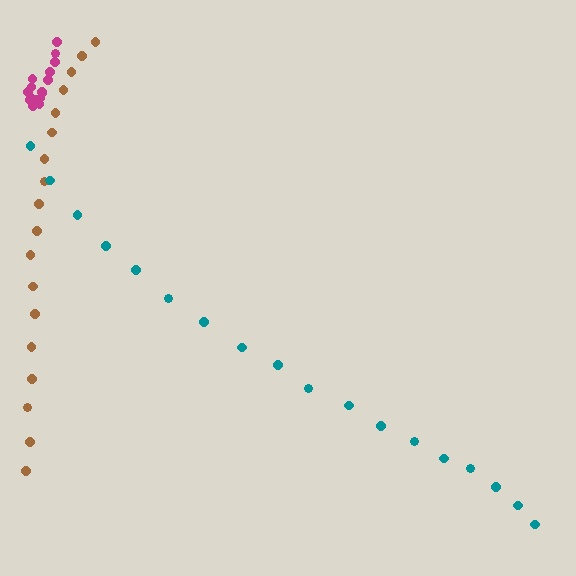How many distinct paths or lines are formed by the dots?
There are 3 distinct paths.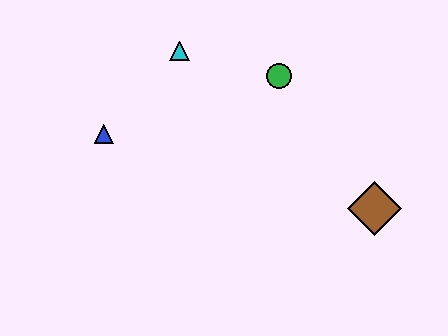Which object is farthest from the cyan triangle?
The brown diamond is farthest from the cyan triangle.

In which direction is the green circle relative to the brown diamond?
The green circle is above the brown diamond.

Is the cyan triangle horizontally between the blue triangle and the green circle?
Yes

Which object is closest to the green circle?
The cyan triangle is closest to the green circle.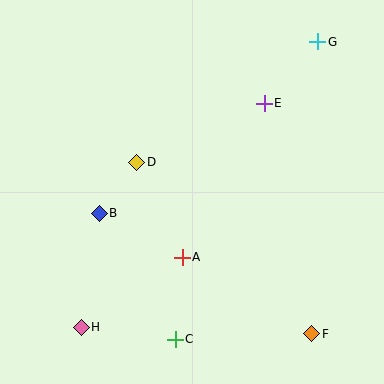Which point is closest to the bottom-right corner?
Point F is closest to the bottom-right corner.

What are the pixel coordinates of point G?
Point G is at (318, 42).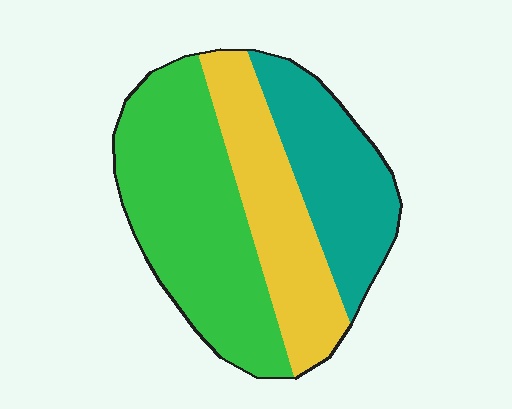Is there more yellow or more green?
Green.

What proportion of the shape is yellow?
Yellow covers 28% of the shape.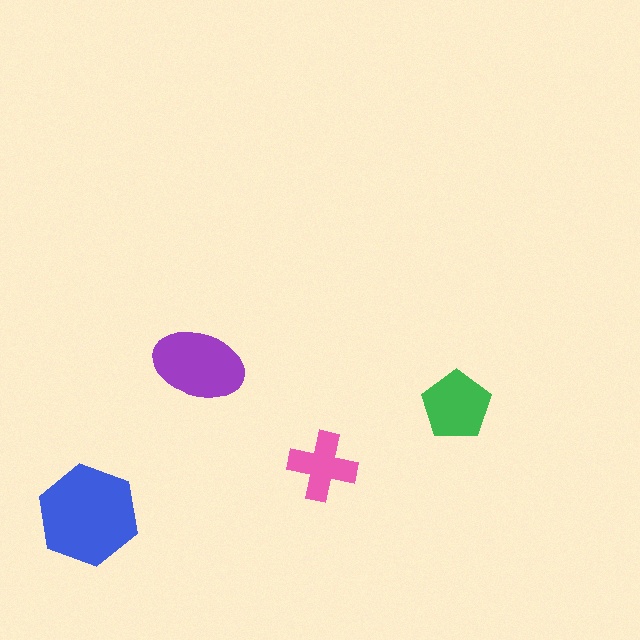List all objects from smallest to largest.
The pink cross, the green pentagon, the purple ellipse, the blue hexagon.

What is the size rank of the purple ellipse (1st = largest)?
2nd.